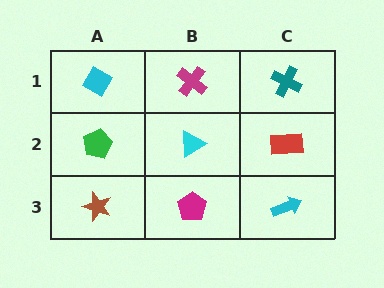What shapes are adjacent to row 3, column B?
A cyan triangle (row 2, column B), a brown star (row 3, column A), a cyan arrow (row 3, column C).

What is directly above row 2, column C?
A teal cross.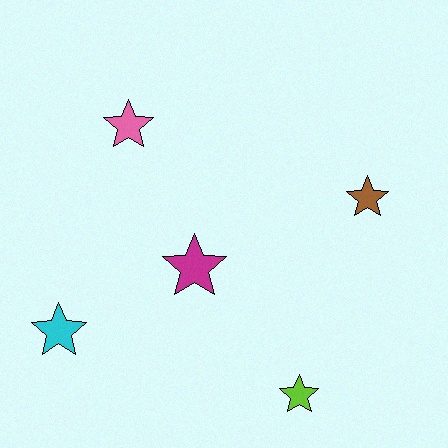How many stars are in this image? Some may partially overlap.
There are 5 stars.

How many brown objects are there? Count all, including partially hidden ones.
There is 1 brown object.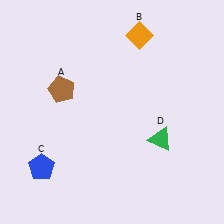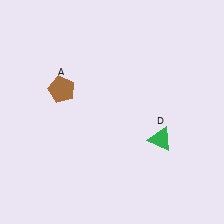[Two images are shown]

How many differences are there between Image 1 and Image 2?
There are 2 differences between the two images.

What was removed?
The orange diamond (B), the blue pentagon (C) were removed in Image 2.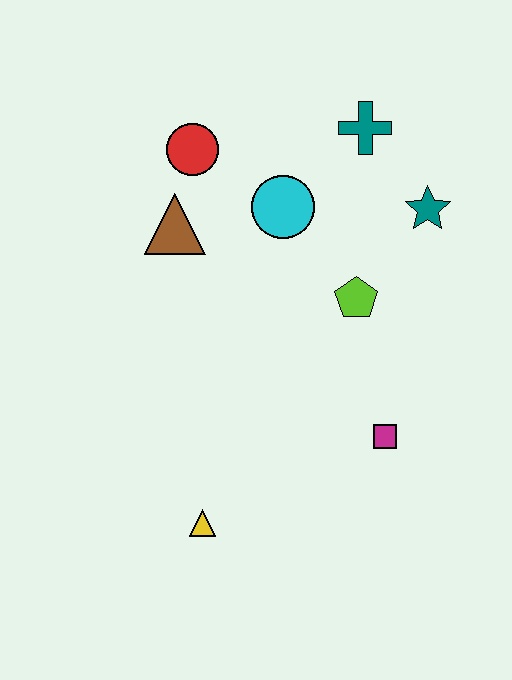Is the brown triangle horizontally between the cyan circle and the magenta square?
No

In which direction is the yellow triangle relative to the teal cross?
The yellow triangle is below the teal cross.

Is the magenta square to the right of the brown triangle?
Yes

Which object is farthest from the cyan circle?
The yellow triangle is farthest from the cyan circle.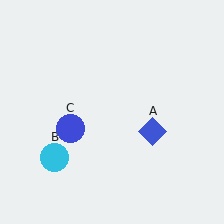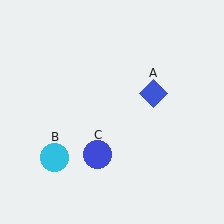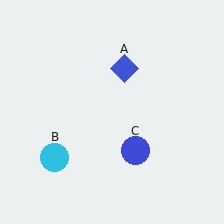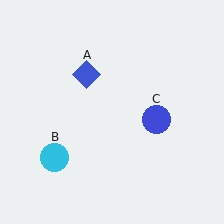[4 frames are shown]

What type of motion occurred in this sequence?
The blue diamond (object A), blue circle (object C) rotated counterclockwise around the center of the scene.